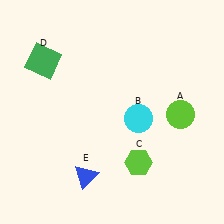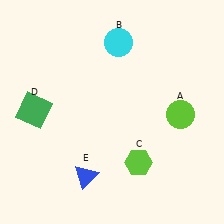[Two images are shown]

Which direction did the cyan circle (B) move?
The cyan circle (B) moved up.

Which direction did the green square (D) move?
The green square (D) moved down.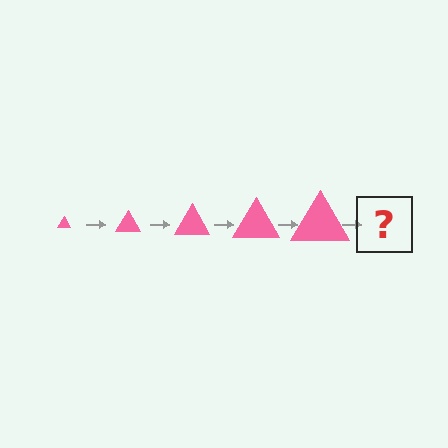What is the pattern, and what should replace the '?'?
The pattern is that the triangle gets progressively larger each step. The '?' should be a pink triangle, larger than the previous one.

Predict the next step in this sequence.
The next step is a pink triangle, larger than the previous one.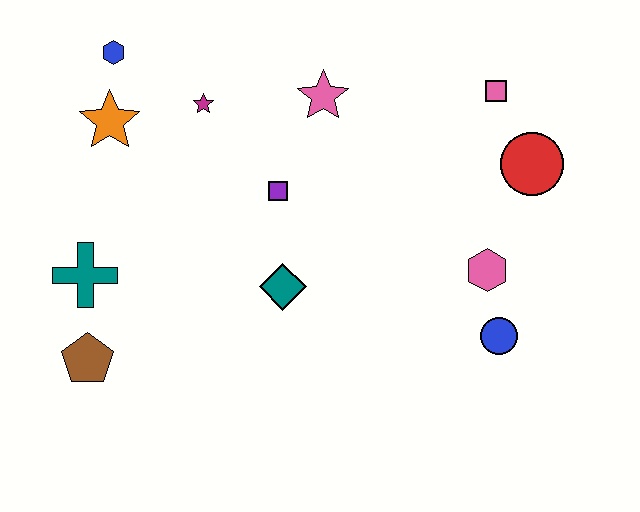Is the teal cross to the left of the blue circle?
Yes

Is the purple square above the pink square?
No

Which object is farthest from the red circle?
The brown pentagon is farthest from the red circle.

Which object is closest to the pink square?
The red circle is closest to the pink square.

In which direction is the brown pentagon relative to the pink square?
The brown pentagon is to the left of the pink square.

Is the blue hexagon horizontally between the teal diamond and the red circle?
No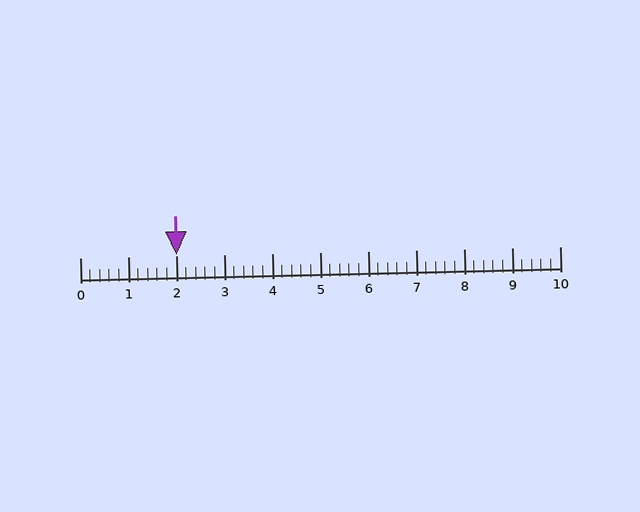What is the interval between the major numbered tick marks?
The major tick marks are spaced 1 units apart.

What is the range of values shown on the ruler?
The ruler shows values from 0 to 10.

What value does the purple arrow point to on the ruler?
The purple arrow points to approximately 2.0.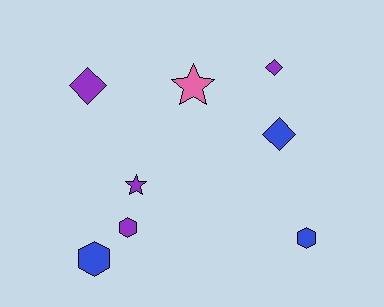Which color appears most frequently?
Purple, with 4 objects.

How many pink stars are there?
There is 1 pink star.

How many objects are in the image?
There are 8 objects.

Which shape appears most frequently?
Hexagon, with 3 objects.